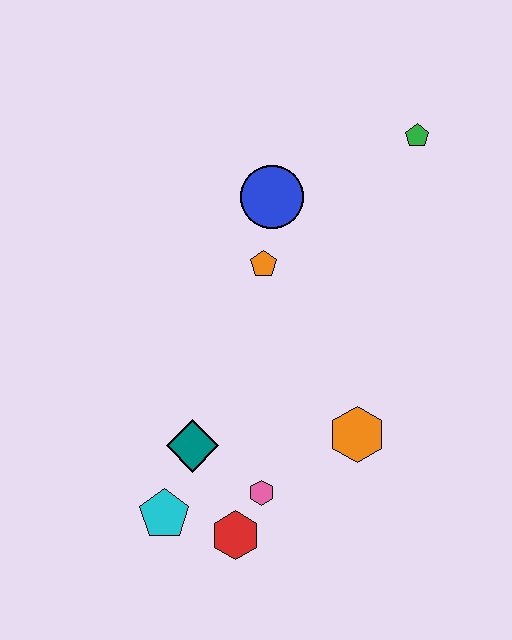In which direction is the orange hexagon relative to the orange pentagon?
The orange hexagon is below the orange pentagon.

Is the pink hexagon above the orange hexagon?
No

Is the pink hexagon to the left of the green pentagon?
Yes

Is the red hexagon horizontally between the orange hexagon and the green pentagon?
No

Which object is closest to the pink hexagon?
The red hexagon is closest to the pink hexagon.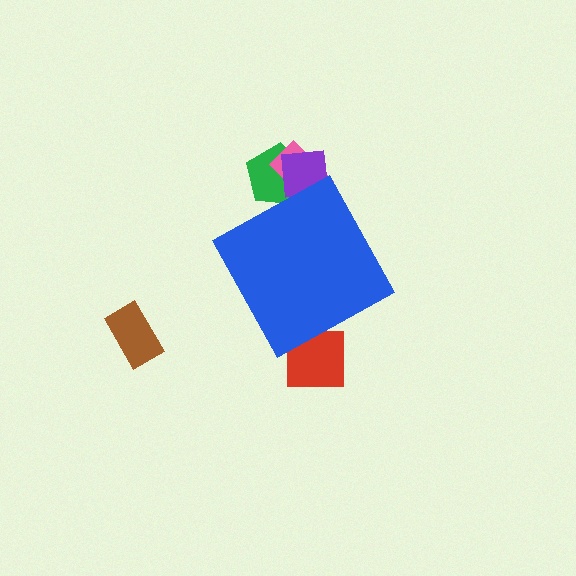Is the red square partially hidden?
Yes, the red square is partially hidden behind the blue diamond.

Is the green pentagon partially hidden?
Yes, the green pentagon is partially hidden behind the blue diamond.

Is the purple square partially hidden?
Yes, the purple square is partially hidden behind the blue diamond.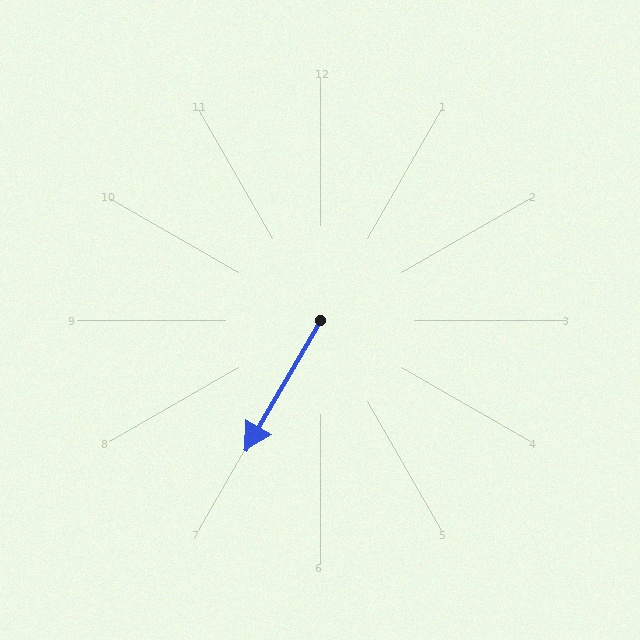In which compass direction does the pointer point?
Southwest.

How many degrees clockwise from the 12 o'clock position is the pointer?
Approximately 210 degrees.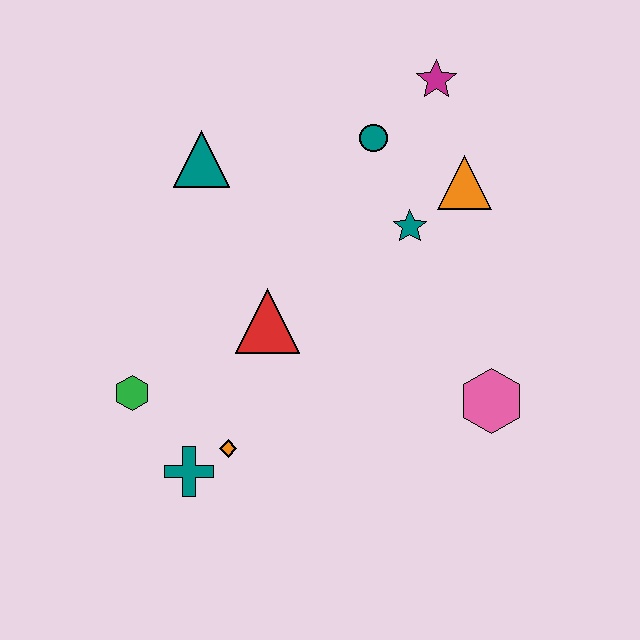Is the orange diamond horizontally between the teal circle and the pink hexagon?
No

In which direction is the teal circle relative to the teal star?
The teal circle is above the teal star.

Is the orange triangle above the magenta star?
No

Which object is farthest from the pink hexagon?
The teal triangle is farthest from the pink hexagon.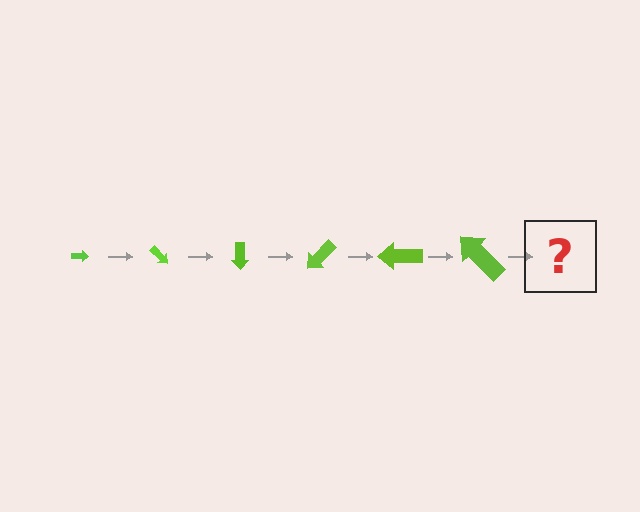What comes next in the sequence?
The next element should be an arrow, larger than the previous one and rotated 270 degrees from the start.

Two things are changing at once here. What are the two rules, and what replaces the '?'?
The two rules are that the arrow grows larger each step and it rotates 45 degrees each step. The '?' should be an arrow, larger than the previous one and rotated 270 degrees from the start.